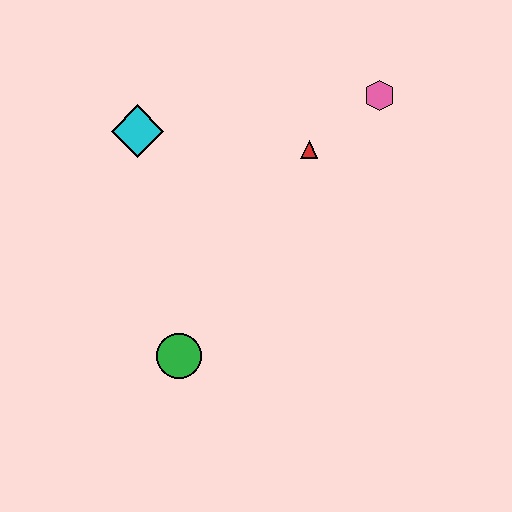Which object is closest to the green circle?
The cyan diamond is closest to the green circle.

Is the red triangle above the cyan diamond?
No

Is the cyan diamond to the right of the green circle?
No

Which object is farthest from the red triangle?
The green circle is farthest from the red triangle.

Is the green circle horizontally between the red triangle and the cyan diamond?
Yes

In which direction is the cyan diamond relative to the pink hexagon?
The cyan diamond is to the left of the pink hexagon.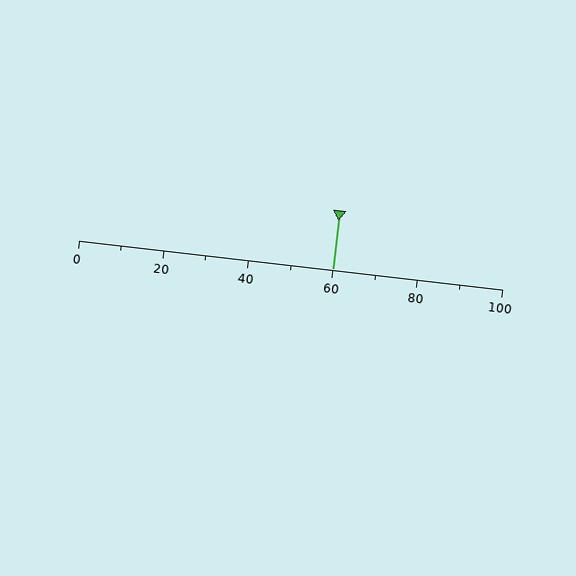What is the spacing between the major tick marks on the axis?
The major ticks are spaced 20 apart.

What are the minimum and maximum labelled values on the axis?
The axis runs from 0 to 100.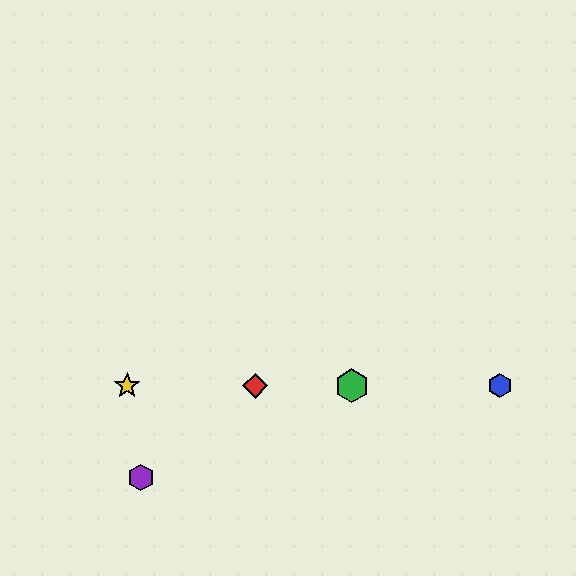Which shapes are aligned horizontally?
The red diamond, the blue hexagon, the green hexagon, the yellow star are aligned horizontally.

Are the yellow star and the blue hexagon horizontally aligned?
Yes, both are at y≈386.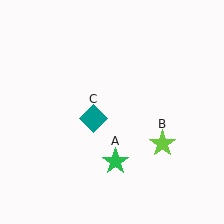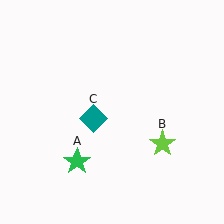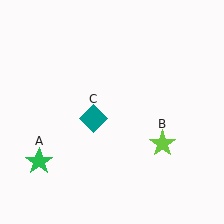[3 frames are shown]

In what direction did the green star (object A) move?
The green star (object A) moved left.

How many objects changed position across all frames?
1 object changed position: green star (object A).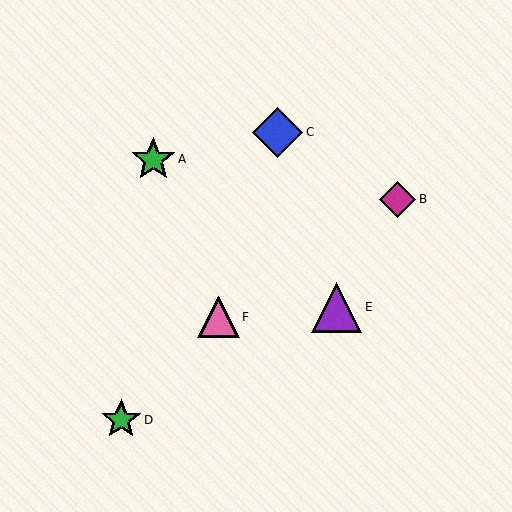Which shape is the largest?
The blue diamond (labeled C) is the largest.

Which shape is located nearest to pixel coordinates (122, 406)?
The green star (labeled D) at (121, 420) is nearest to that location.